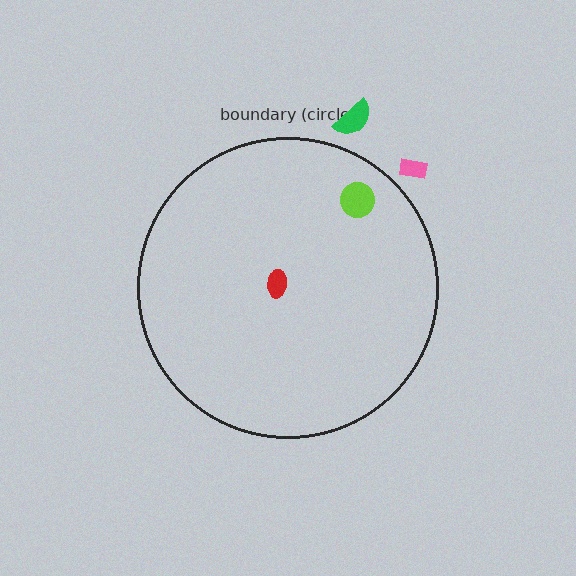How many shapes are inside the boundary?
2 inside, 2 outside.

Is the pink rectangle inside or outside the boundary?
Outside.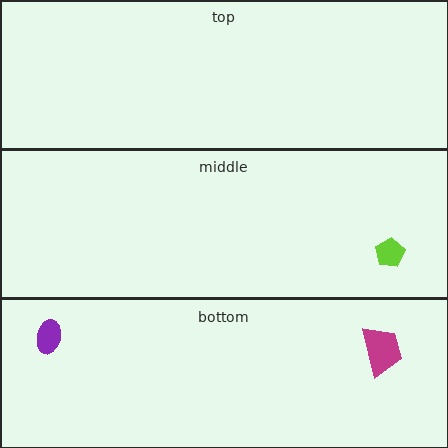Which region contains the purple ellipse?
The bottom region.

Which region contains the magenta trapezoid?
The bottom region.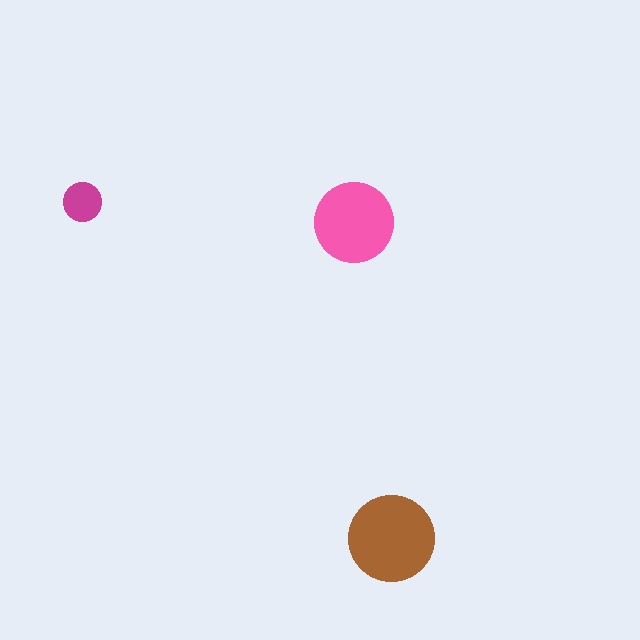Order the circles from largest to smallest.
the brown one, the pink one, the magenta one.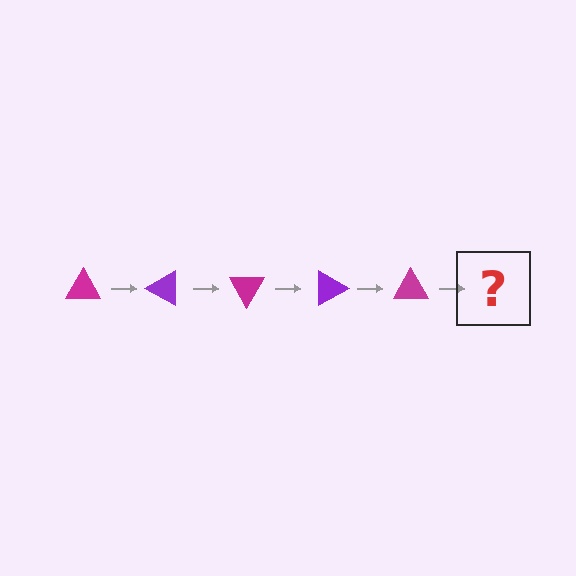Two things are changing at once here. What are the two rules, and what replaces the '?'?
The two rules are that it rotates 30 degrees each step and the color cycles through magenta and purple. The '?' should be a purple triangle, rotated 150 degrees from the start.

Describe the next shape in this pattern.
It should be a purple triangle, rotated 150 degrees from the start.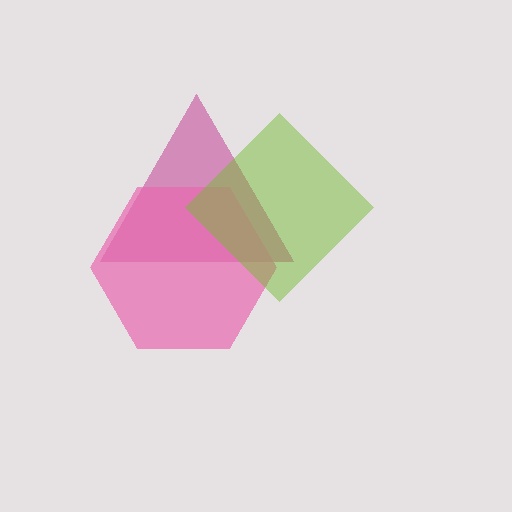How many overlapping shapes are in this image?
There are 3 overlapping shapes in the image.